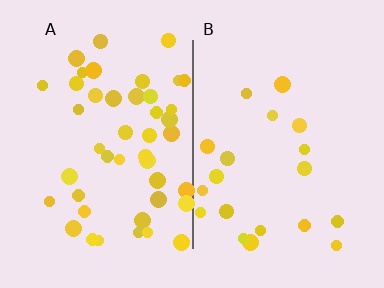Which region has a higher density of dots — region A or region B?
A (the left).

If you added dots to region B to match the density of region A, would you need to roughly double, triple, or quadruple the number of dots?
Approximately double.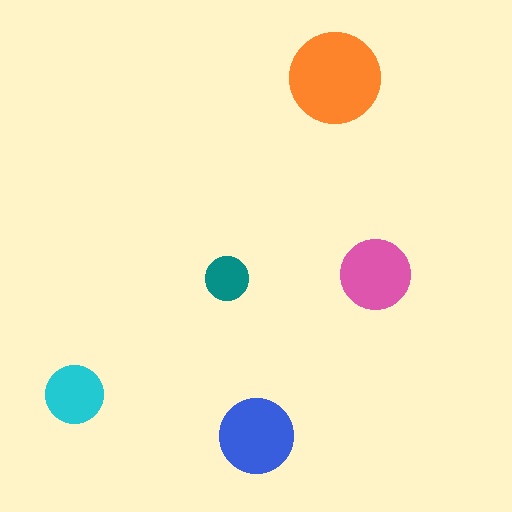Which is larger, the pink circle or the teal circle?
The pink one.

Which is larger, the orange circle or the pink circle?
The orange one.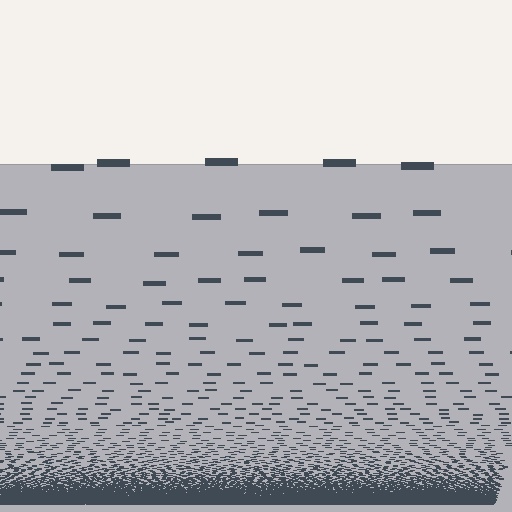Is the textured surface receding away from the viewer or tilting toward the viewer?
The surface appears to tilt toward the viewer. Texture elements get larger and sparser toward the top.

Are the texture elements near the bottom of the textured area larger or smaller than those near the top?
Smaller. The gradient is inverted — elements near the bottom are smaller and denser.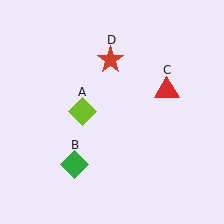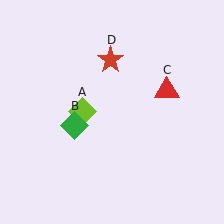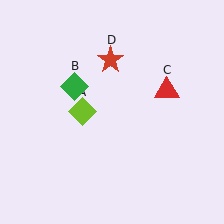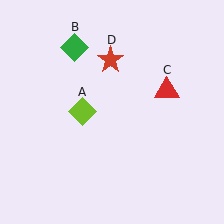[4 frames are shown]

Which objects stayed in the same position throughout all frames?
Lime diamond (object A) and red triangle (object C) and red star (object D) remained stationary.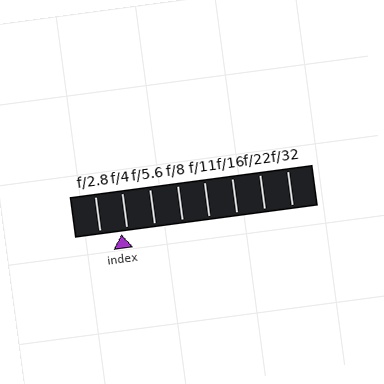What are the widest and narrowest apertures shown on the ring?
The widest aperture shown is f/2.8 and the narrowest is f/32.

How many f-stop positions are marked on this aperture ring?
There are 8 f-stop positions marked.